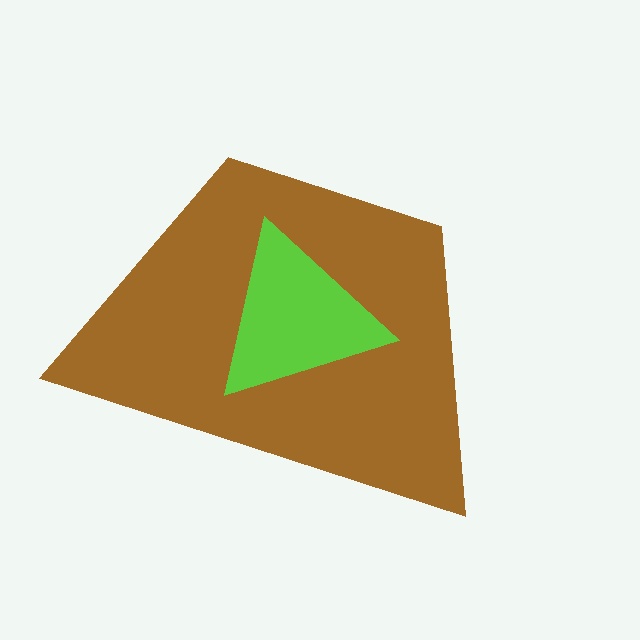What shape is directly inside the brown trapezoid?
The lime triangle.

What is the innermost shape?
The lime triangle.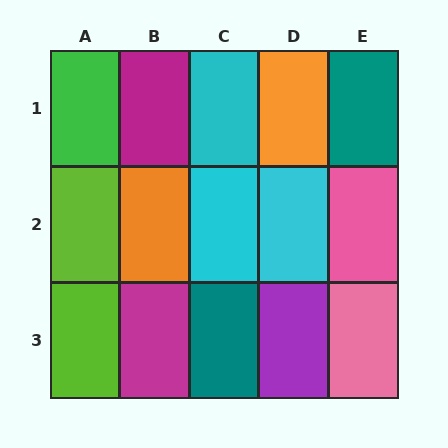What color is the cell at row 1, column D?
Orange.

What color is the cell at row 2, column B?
Orange.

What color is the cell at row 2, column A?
Lime.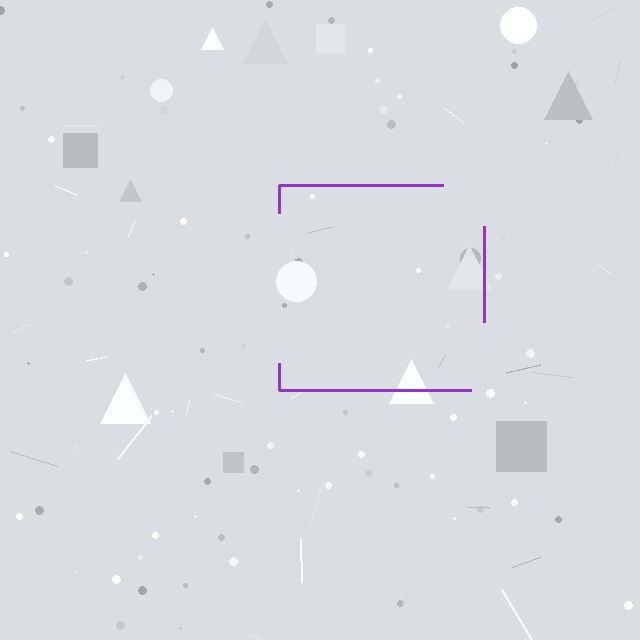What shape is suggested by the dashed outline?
The dashed outline suggests a square.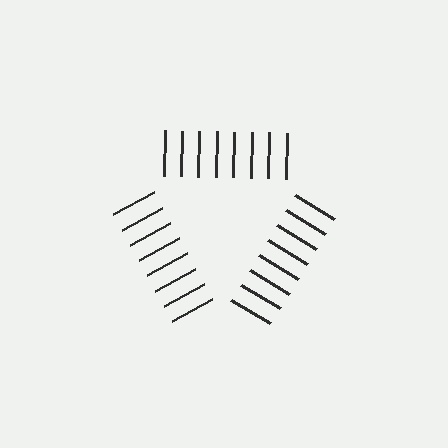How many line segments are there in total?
24 — 8 along each of the 3 edges.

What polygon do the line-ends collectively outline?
An illusory triangle — the line segments terminate on its edges but no continuous stroke is drawn.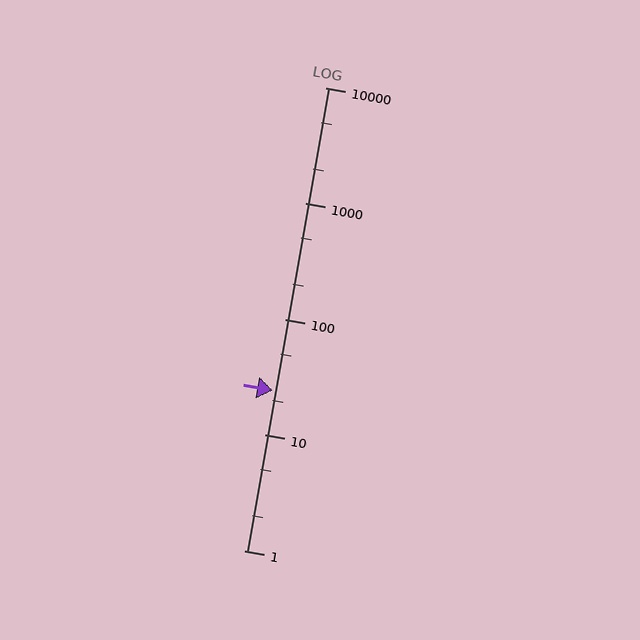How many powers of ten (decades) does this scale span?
The scale spans 4 decades, from 1 to 10000.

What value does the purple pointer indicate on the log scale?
The pointer indicates approximately 24.